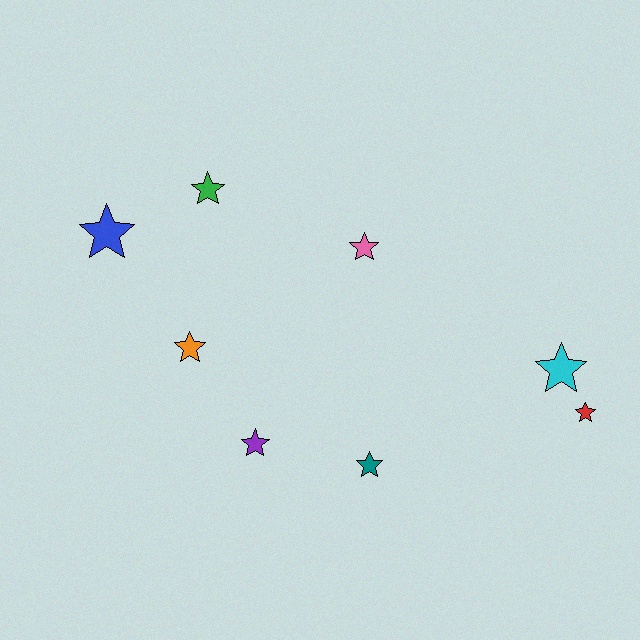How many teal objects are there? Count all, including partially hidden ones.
There is 1 teal object.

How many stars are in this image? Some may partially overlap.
There are 8 stars.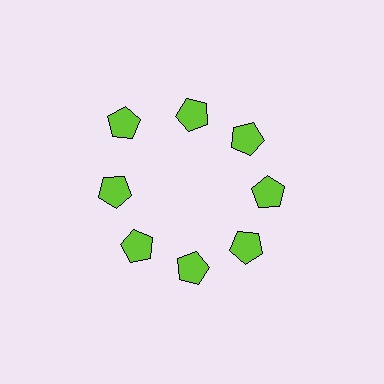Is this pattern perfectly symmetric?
No. The 8 lime pentagons are arranged in a ring, but one element near the 10 o'clock position is pushed outward from the center, breaking the 8-fold rotational symmetry.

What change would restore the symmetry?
The symmetry would be restored by moving it inward, back onto the ring so that all 8 pentagons sit at equal angles and equal distance from the center.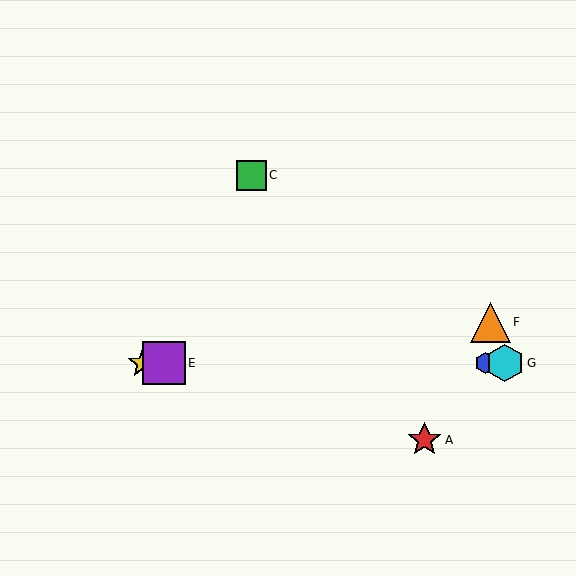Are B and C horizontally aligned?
No, B is at y≈363 and C is at y≈175.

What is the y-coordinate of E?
Object E is at y≈363.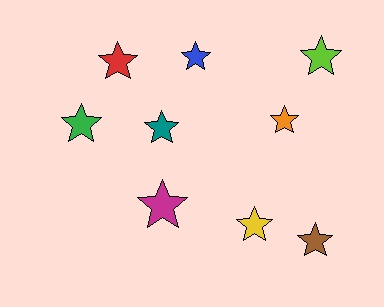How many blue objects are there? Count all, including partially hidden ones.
There is 1 blue object.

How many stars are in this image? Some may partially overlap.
There are 9 stars.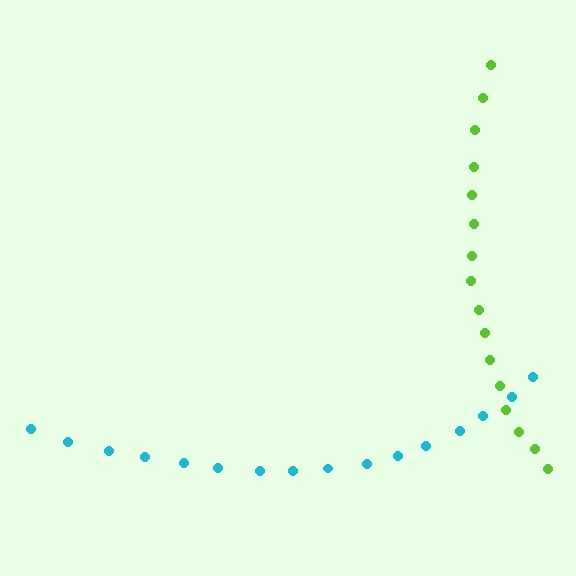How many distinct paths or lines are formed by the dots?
There are 2 distinct paths.